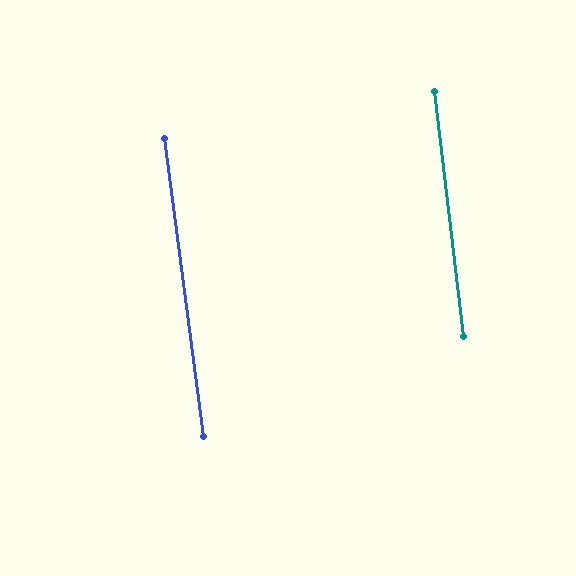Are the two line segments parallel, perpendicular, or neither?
Parallel — their directions differ by only 0.5°.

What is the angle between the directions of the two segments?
Approximately 1 degree.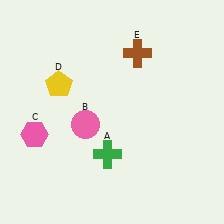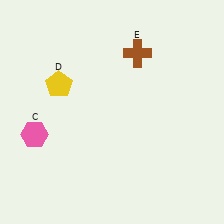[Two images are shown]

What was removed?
The pink circle (B), the green cross (A) were removed in Image 2.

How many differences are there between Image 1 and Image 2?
There are 2 differences between the two images.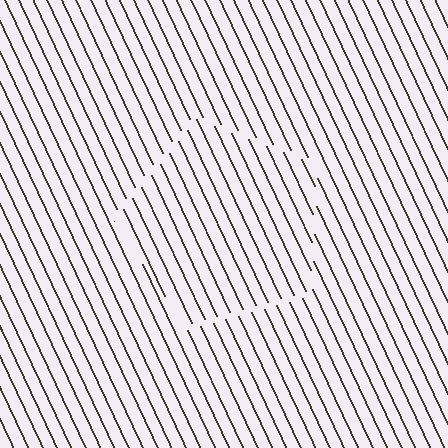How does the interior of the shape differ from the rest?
The interior of the shape contains the same grating, shifted by half a period — the contour is defined by the phase discontinuity where line-ends from the inner and outer gratings abut.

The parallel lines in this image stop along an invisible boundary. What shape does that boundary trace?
An illusory pentagon. The interior of the shape contains the same grating, shifted by half a period — the contour is defined by the phase discontinuity where line-ends from the inner and outer gratings abut.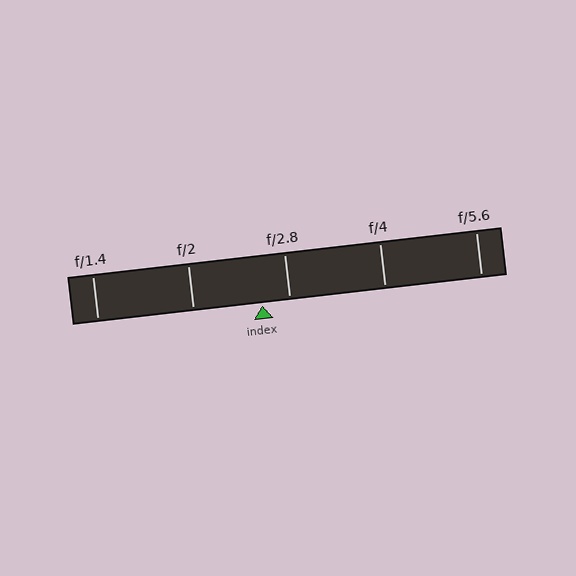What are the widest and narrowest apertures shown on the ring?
The widest aperture shown is f/1.4 and the narrowest is f/5.6.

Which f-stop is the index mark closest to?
The index mark is closest to f/2.8.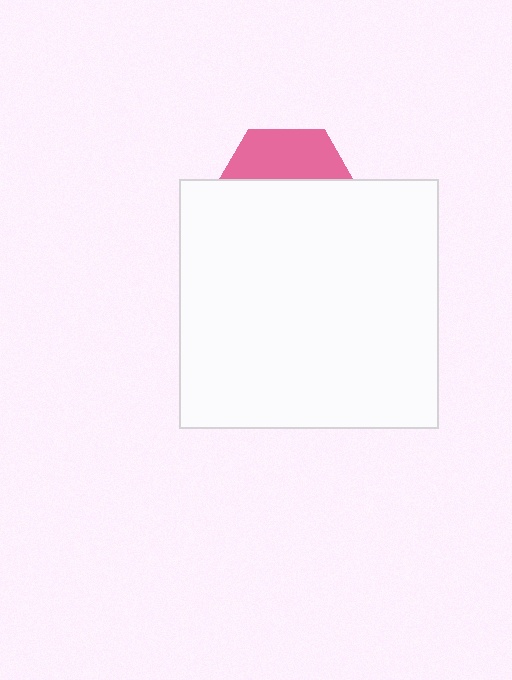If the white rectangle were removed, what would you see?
You would see the complete pink hexagon.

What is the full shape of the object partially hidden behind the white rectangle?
The partially hidden object is a pink hexagon.